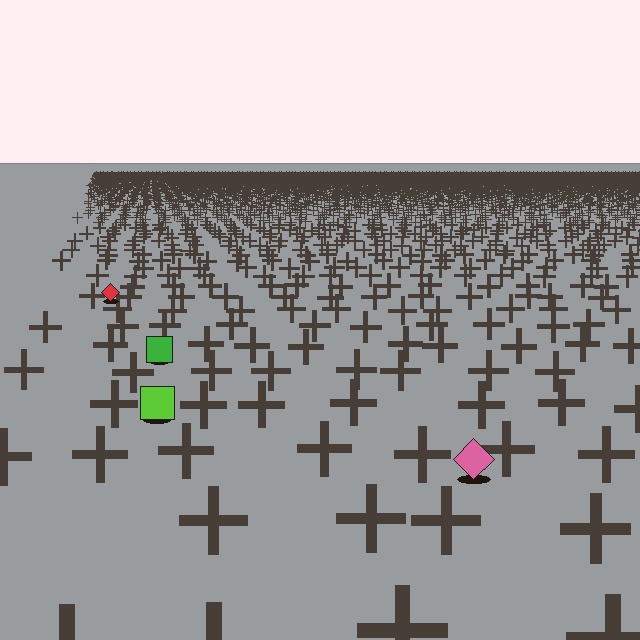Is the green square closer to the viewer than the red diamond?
Yes. The green square is closer — you can tell from the texture gradient: the ground texture is coarser near it.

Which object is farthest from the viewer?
The red diamond is farthest from the viewer. It appears smaller and the ground texture around it is denser.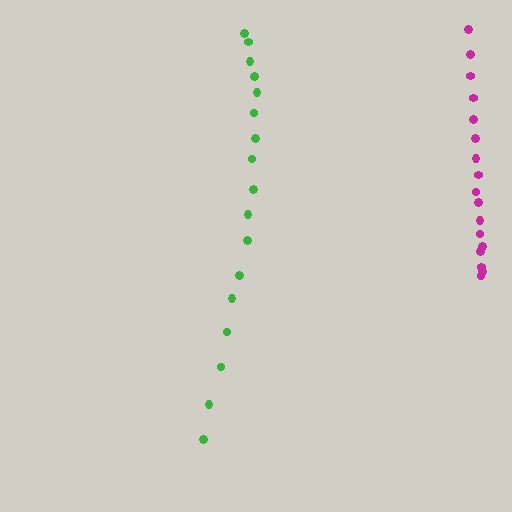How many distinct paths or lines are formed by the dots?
There are 2 distinct paths.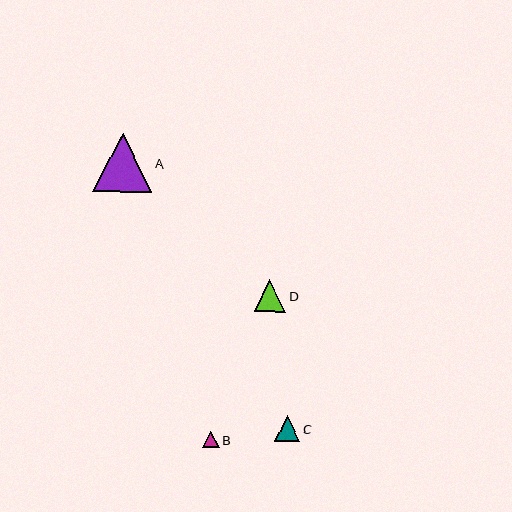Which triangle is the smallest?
Triangle B is the smallest with a size of approximately 16 pixels.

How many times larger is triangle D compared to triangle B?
Triangle D is approximately 2.0 times the size of triangle B.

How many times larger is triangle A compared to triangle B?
Triangle A is approximately 3.7 times the size of triangle B.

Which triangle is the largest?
Triangle A is the largest with a size of approximately 59 pixels.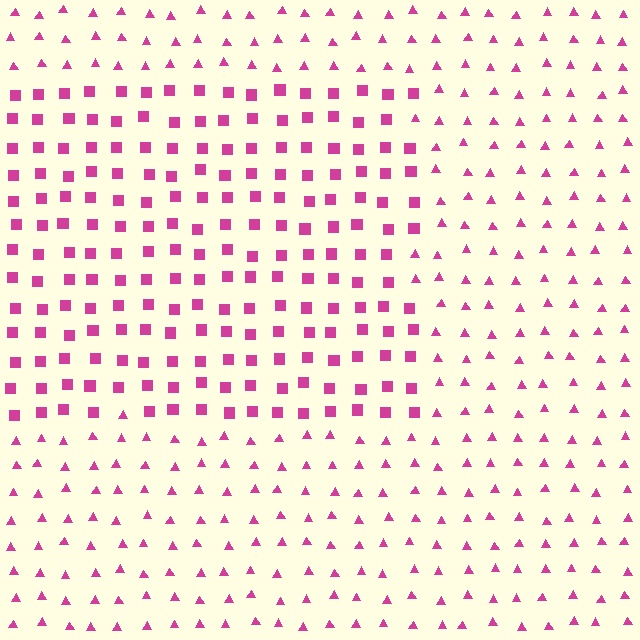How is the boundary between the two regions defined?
The boundary is defined by a change in element shape: squares inside vs. triangles outside. All elements share the same color and spacing.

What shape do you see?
I see a rectangle.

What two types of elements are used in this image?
The image uses squares inside the rectangle region and triangles outside it.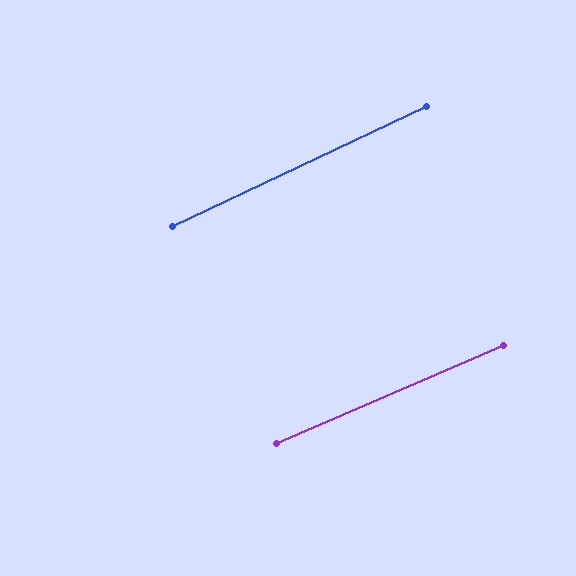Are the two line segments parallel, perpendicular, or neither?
Parallel — their directions differ by only 2.0°.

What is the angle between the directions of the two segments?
Approximately 2 degrees.